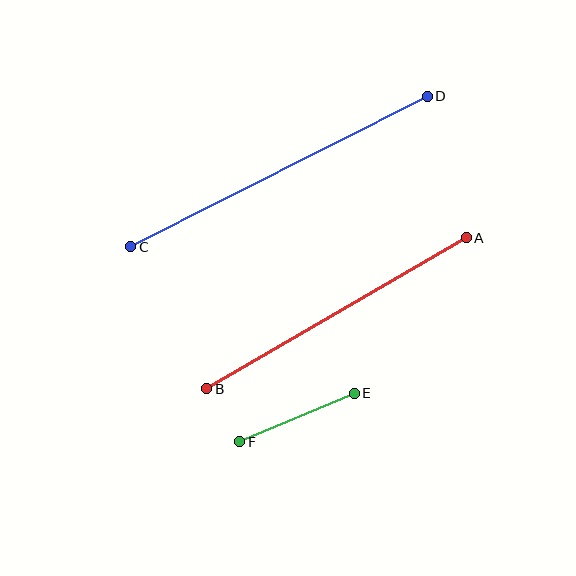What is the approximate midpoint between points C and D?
The midpoint is at approximately (279, 172) pixels.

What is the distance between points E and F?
The distance is approximately 125 pixels.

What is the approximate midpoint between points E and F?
The midpoint is at approximately (297, 417) pixels.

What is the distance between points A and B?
The distance is approximately 300 pixels.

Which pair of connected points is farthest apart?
Points C and D are farthest apart.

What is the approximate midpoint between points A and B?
The midpoint is at approximately (337, 313) pixels.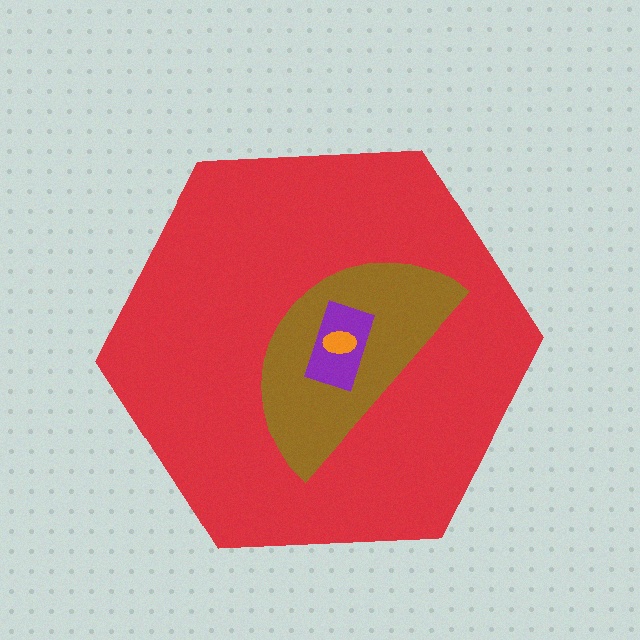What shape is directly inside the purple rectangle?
The orange ellipse.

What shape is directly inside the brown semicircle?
The purple rectangle.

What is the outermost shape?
The red hexagon.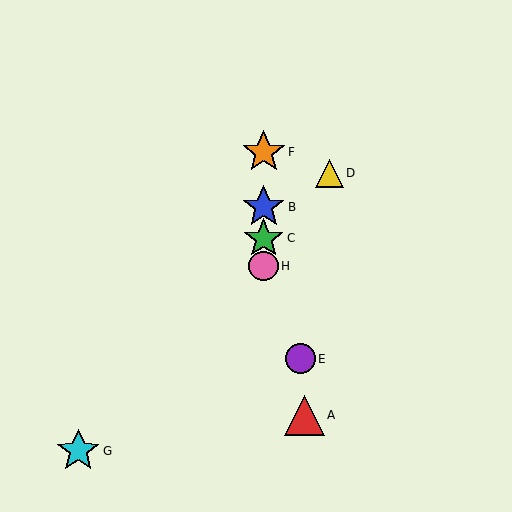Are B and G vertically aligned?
No, B is at x≈264 and G is at x≈78.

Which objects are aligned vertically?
Objects B, C, F, H are aligned vertically.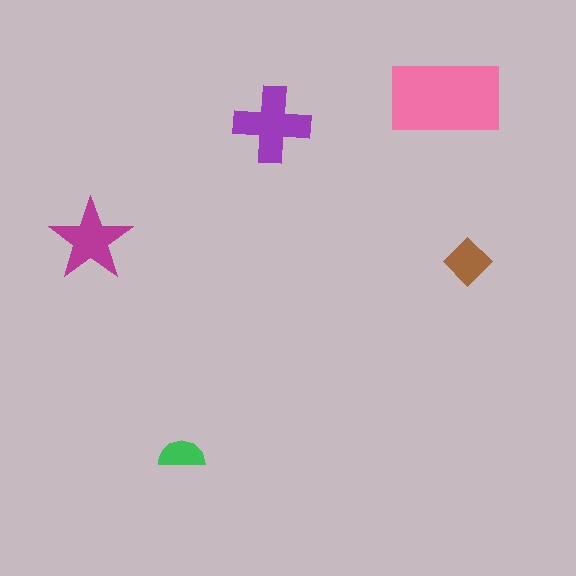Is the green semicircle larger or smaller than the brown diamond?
Smaller.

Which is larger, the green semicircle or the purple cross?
The purple cross.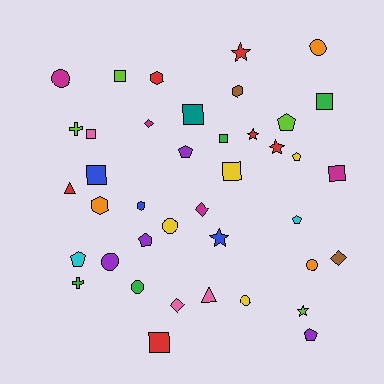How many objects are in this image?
There are 40 objects.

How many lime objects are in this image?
There are 4 lime objects.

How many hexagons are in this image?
There are 4 hexagons.